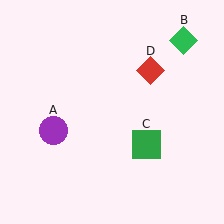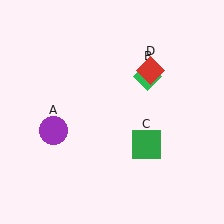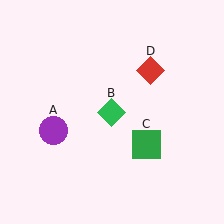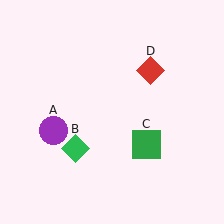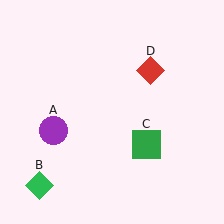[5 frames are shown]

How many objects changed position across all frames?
1 object changed position: green diamond (object B).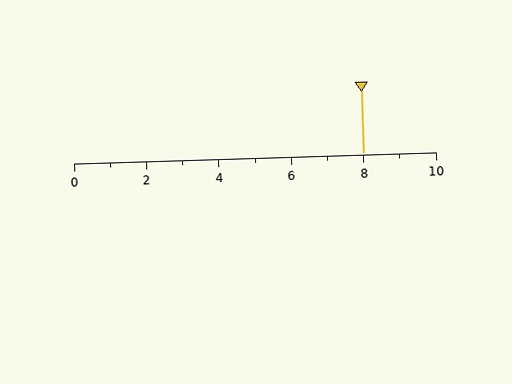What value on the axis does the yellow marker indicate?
The marker indicates approximately 8.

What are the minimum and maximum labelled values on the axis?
The axis runs from 0 to 10.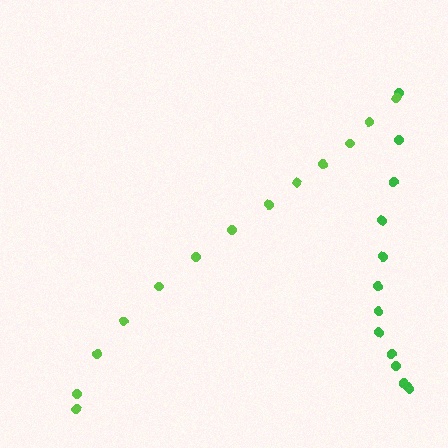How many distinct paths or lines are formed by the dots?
There are 2 distinct paths.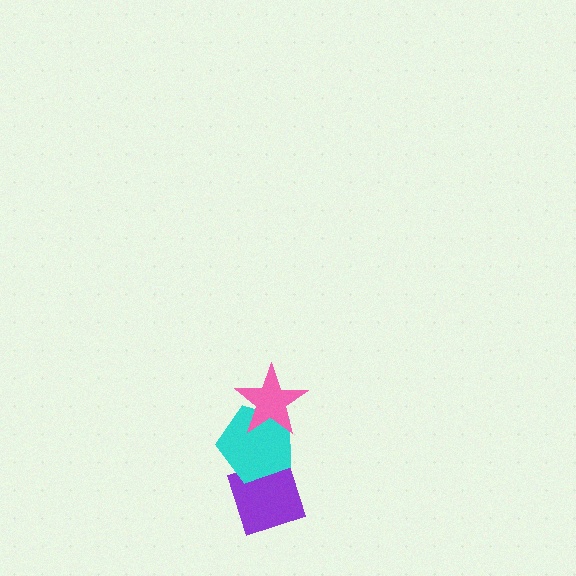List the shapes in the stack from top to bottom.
From top to bottom: the pink star, the cyan pentagon, the purple diamond.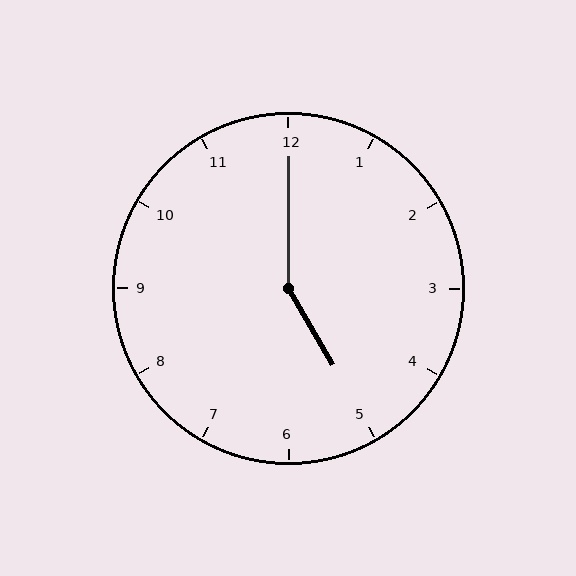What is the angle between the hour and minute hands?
Approximately 150 degrees.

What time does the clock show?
5:00.